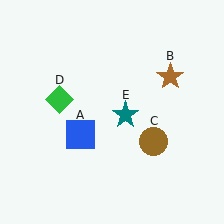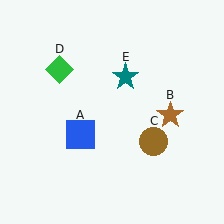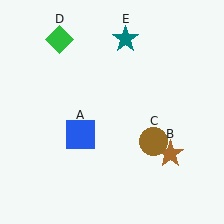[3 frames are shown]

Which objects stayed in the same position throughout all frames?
Blue square (object A) and brown circle (object C) remained stationary.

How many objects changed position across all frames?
3 objects changed position: brown star (object B), green diamond (object D), teal star (object E).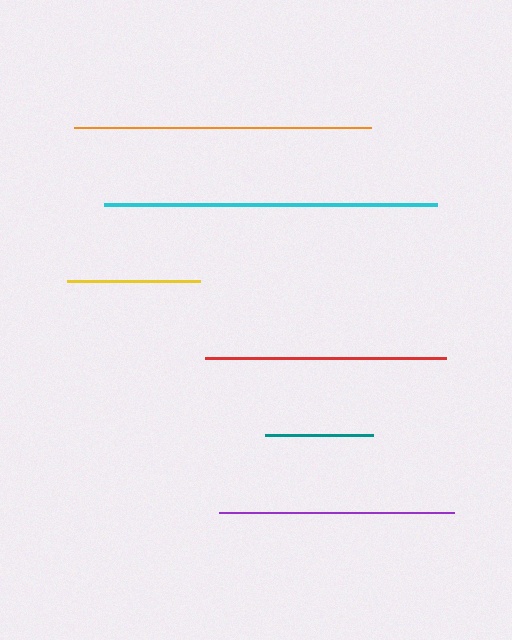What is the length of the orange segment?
The orange segment is approximately 297 pixels long.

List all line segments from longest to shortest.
From longest to shortest: cyan, orange, red, purple, yellow, teal.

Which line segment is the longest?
The cyan line is the longest at approximately 332 pixels.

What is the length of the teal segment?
The teal segment is approximately 107 pixels long.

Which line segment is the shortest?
The teal line is the shortest at approximately 107 pixels.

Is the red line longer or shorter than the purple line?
The red line is longer than the purple line.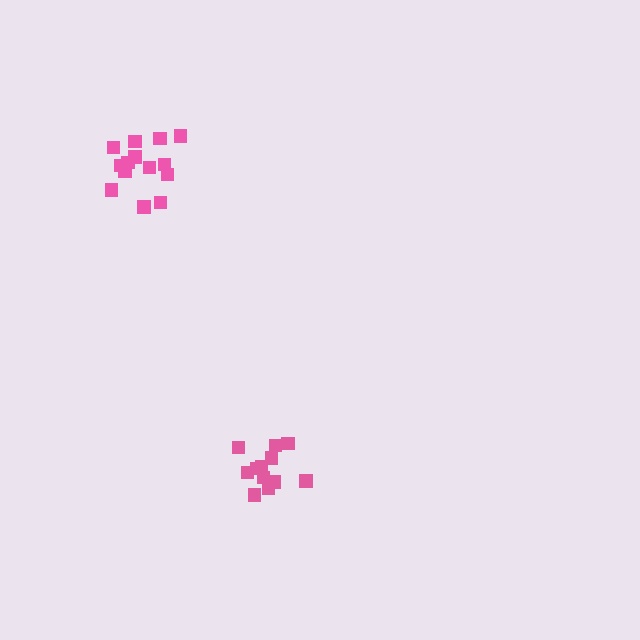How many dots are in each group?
Group 1: 12 dots, Group 2: 14 dots (26 total).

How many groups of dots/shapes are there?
There are 2 groups.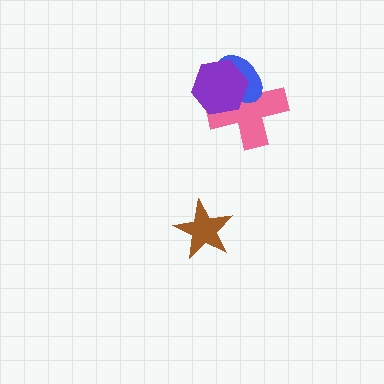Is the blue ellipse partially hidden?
Yes, it is partially covered by another shape.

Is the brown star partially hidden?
No, no other shape covers it.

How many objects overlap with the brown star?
0 objects overlap with the brown star.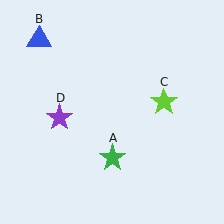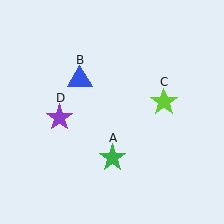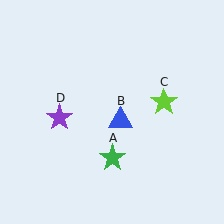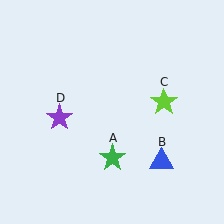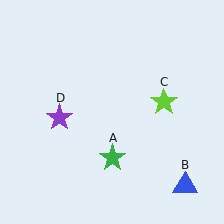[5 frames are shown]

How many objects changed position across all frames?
1 object changed position: blue triangle (object B).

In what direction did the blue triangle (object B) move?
The blue triangle (object B) moved down and to the right.